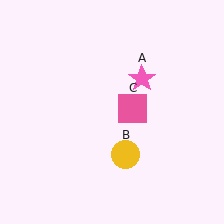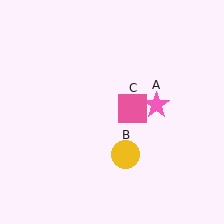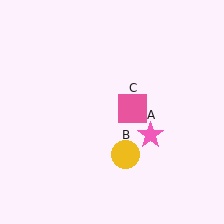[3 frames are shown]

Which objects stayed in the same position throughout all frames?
Yellow circle (object B) and pink square (object C) remained stationary.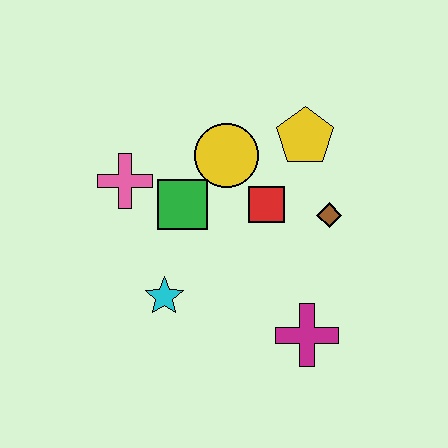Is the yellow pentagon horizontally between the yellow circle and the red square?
No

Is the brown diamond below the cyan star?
No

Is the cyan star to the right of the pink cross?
Yes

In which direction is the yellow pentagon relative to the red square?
The yellow pentagon is above the red square.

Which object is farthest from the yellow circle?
The magenta cross is farthest from the yellow circle.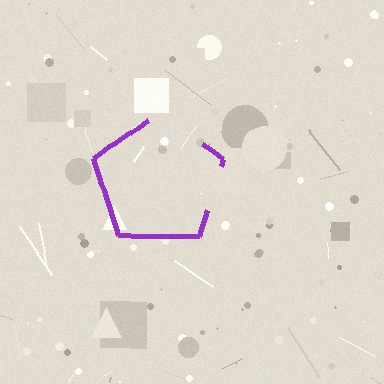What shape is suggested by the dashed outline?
The dashed outline suggests a pentagon.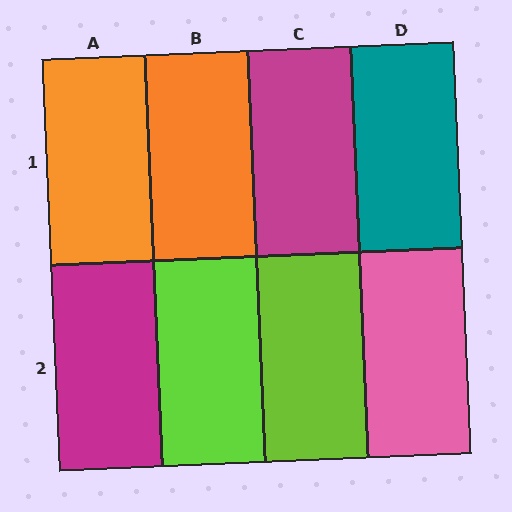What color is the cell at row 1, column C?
Magenta.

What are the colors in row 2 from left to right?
Magenta, lime, lime, pink.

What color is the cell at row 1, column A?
Orange.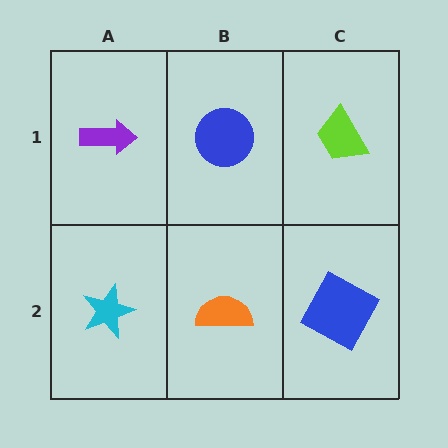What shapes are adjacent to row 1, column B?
An orange semicircle (row 2, column B), a purple arrow (row 1, column A), a lime trapezoid (row 1, column C).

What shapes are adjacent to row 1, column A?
A cyan star (row 2, column A), a blue circle (row 1, column B).